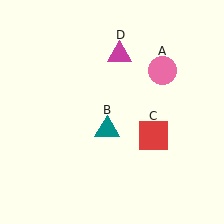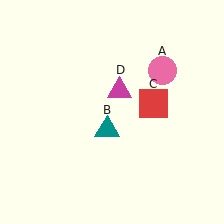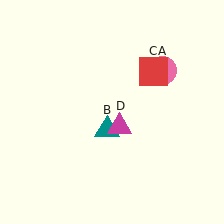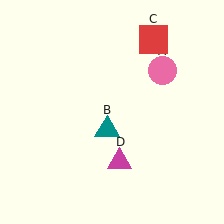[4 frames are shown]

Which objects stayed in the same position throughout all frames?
Pink circle (object A) and teal triangle (object B) remained stationary.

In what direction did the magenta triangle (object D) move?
The magenta triangle (object D) moved down.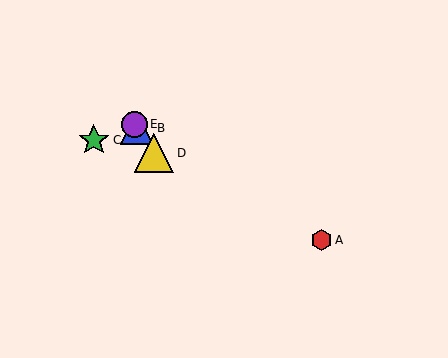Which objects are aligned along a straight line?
Objects B, D, E are aligned along a straight line.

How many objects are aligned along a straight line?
3 objects (B, D, E) are aligned along a straight line.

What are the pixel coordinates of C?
Object C is at (94, 140).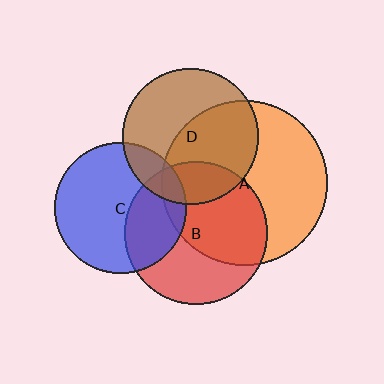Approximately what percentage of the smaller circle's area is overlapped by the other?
Approximately 20%.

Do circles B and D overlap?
Yes.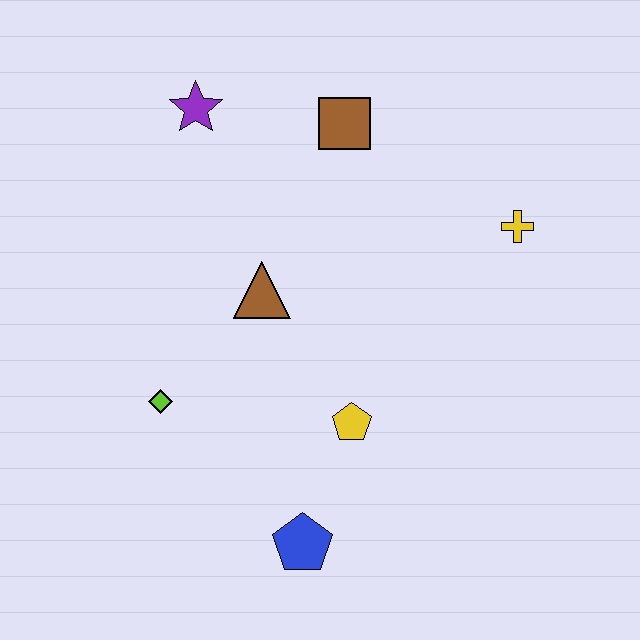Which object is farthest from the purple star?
The blue pentagon is farthest from the purple star.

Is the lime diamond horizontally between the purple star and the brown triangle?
No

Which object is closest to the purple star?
The brown square is closest to the purple star.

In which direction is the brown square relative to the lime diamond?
The brown square is above the lime diamond.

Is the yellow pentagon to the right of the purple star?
Yes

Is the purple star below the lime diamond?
No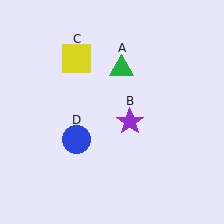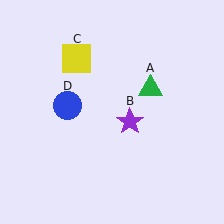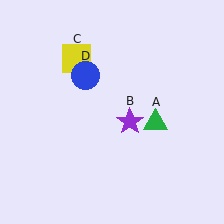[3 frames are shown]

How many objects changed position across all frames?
2 objects changed position: green triangle (object A), blue circle (object D).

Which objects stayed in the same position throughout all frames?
Purple star (object B) and yellow square (object C) remained stationary.